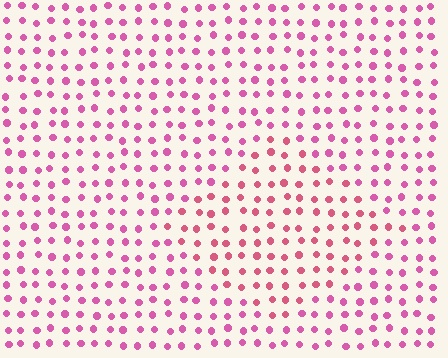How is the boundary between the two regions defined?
The boundary is defined purely by a slight shift in hue (about 21 degrees). Spacing, size, and orientation are identical on both sides.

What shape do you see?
I see a diamond.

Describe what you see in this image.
The image is filled with small pink elements in a uniform arrangement. A diamond-shaped region is visible where the elements are tinted to a slightly different hue, forming a subtle color boundary.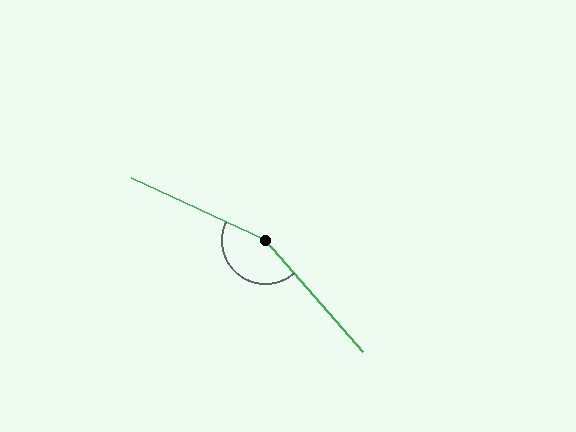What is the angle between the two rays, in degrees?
Approximately 156 degrees.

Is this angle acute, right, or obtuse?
It is obtuse.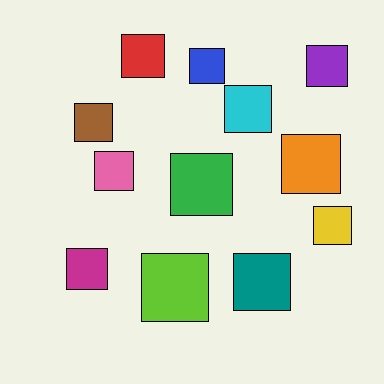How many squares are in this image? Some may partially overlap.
There are 12 squares.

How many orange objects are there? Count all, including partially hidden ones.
There is 1 orange object.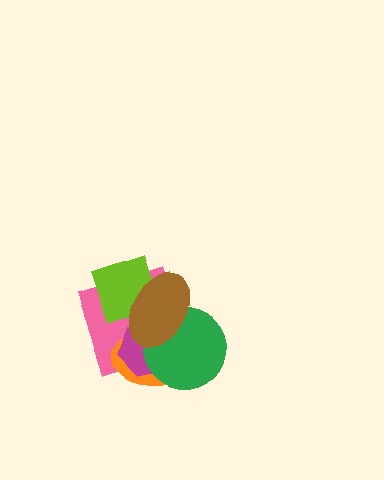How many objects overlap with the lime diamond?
2 objects overlap with the lime diamond.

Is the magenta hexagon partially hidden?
Yes, it is partially covered by another shape.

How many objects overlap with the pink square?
5 objects overlap with the pink square.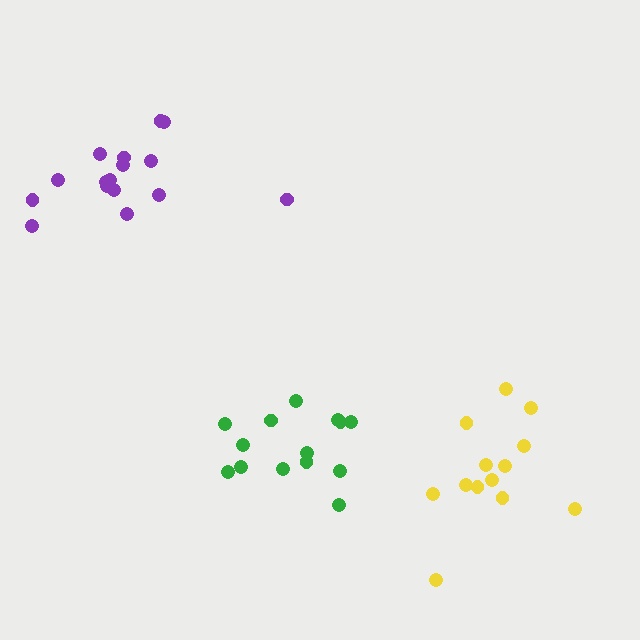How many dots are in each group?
Group 1: 13 dots, Group 2: 14 dots, Group 3: 16 dots (43 total).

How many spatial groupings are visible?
There are 3 spatial groupings.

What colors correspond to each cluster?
The clusters are colored: yellow, green, purple.